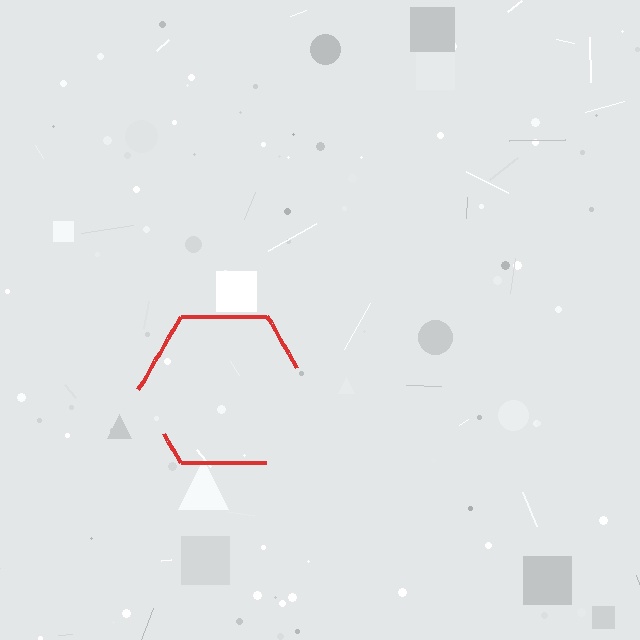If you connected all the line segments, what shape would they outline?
They would outline a hexagon.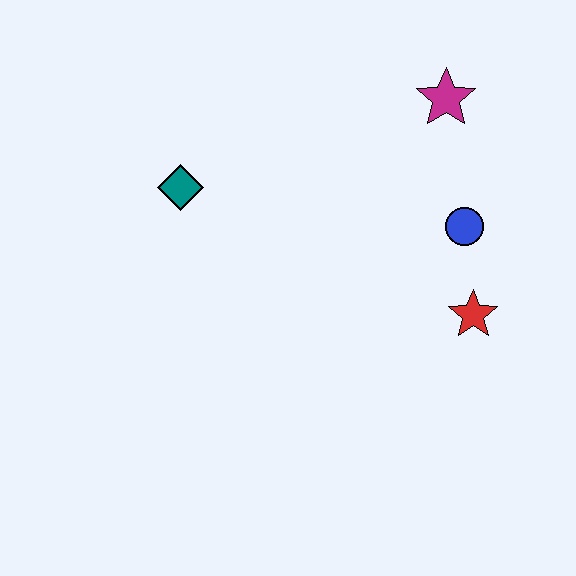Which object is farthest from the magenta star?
The teal diamond is farthest from the magenta star.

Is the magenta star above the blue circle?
Yes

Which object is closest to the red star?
The blue circle is closest to the red star.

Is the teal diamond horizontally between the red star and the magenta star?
No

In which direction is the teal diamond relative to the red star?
The teal diamond is to the left of the red star.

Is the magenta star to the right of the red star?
No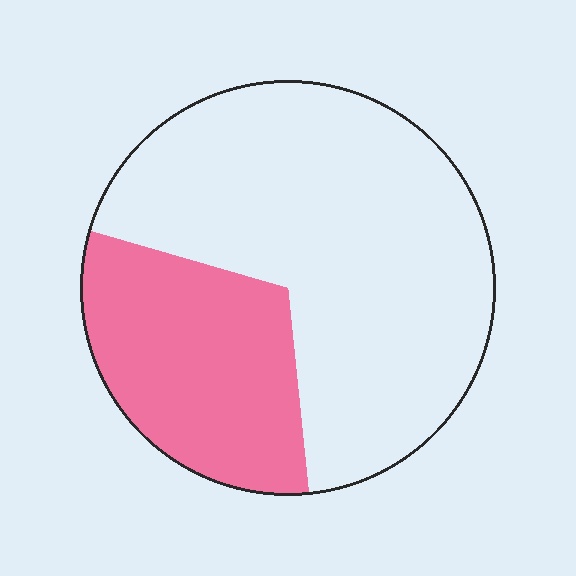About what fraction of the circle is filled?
About one third (1/3).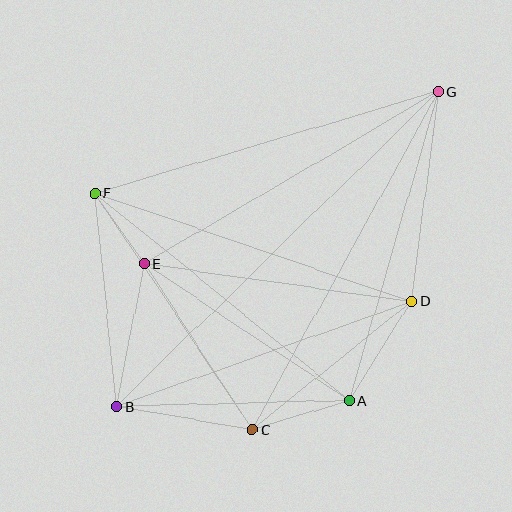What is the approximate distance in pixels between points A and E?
The distance between A and E is approximately 246 pixels.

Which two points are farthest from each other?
Points B and G are farthest from each other.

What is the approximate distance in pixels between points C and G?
The distance between C and G is approximately 387 pixels.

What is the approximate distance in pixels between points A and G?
The distance between A and G is approximately 322 pixels.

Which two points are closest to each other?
Points E and F are closest to each other.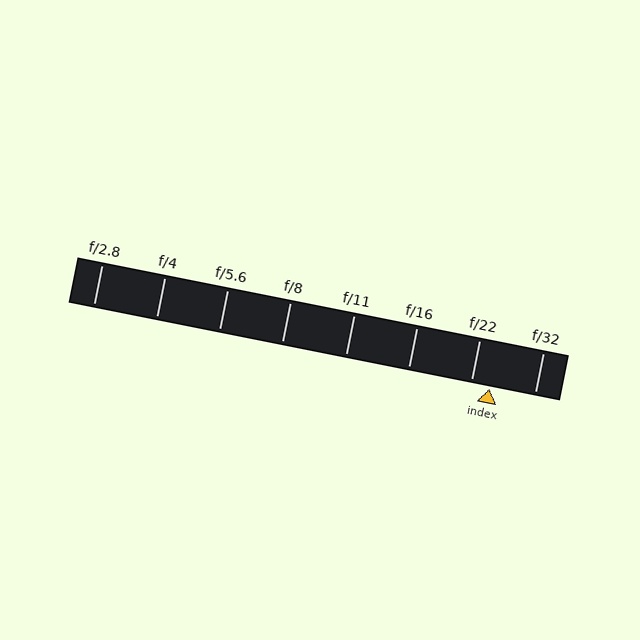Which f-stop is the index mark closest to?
The index mark is closest to f/22.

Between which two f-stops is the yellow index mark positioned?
The index mark is between f/22 and f/32.